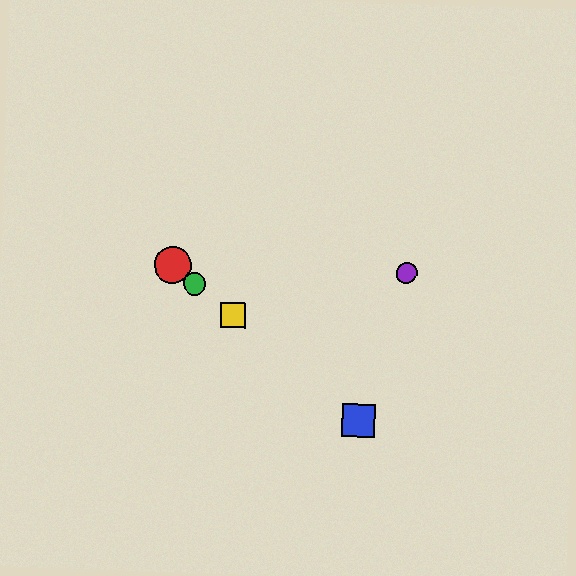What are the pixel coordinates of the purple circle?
The purple circle is at (407, 273).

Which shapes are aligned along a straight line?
The red circle, the blue square, the green circle, the yellow square are aligned along a straight line.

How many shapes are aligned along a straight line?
4 shapes (the red circle, the blue square, the green circle, the yellow square) are aligned along a straight line.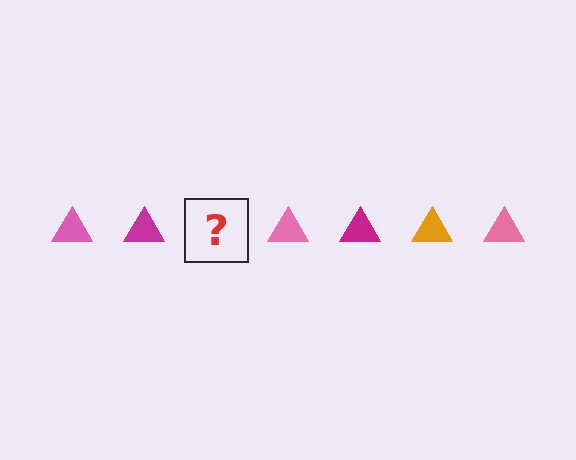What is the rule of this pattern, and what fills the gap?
The rule is that the pattern cycles through pink, magenta, orange triangles. The gap should be filled with an orange triangle.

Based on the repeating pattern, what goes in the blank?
The blank should be an orange triangle.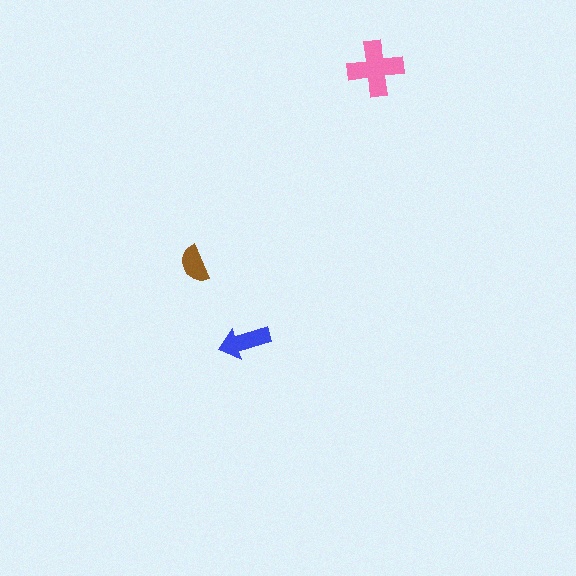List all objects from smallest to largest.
The brown semicircle, the blue arrow, the pink cross.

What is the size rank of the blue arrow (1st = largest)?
2nd.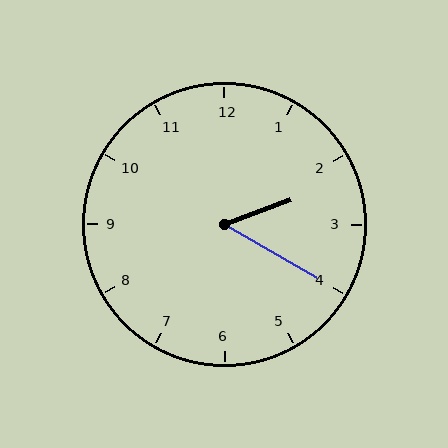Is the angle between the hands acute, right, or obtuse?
It is acute.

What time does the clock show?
2:20.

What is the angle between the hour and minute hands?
Approximately 50 degrees.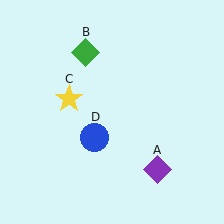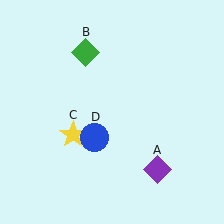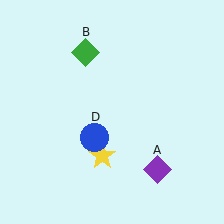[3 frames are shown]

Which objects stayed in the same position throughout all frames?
Purple diamond (object A) and green diamond (object B) and blue circle (object D) remained stationary.